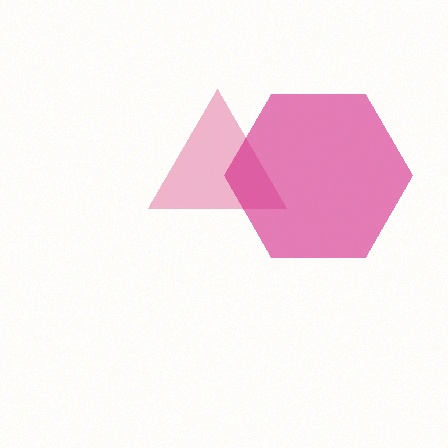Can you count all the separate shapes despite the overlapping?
Yes, there are 2 separate shapes.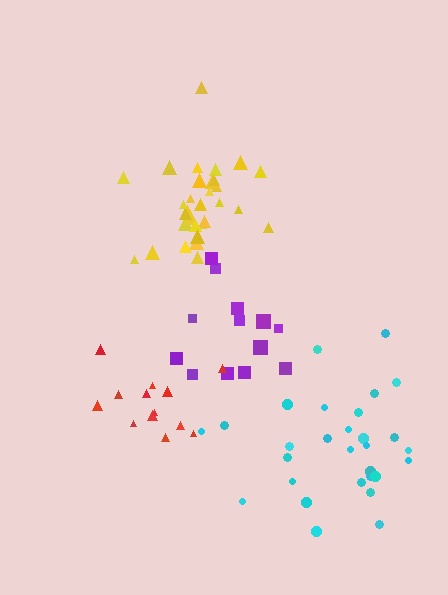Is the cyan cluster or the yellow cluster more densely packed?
Yellow.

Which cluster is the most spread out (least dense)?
Cyan.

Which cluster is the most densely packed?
Yellow.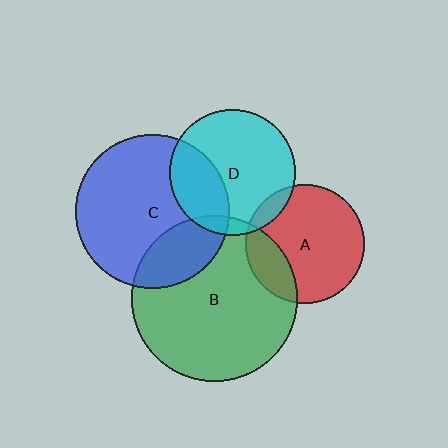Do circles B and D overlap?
Yes.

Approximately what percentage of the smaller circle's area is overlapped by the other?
Approximately 5%.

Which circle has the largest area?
Circle B (green).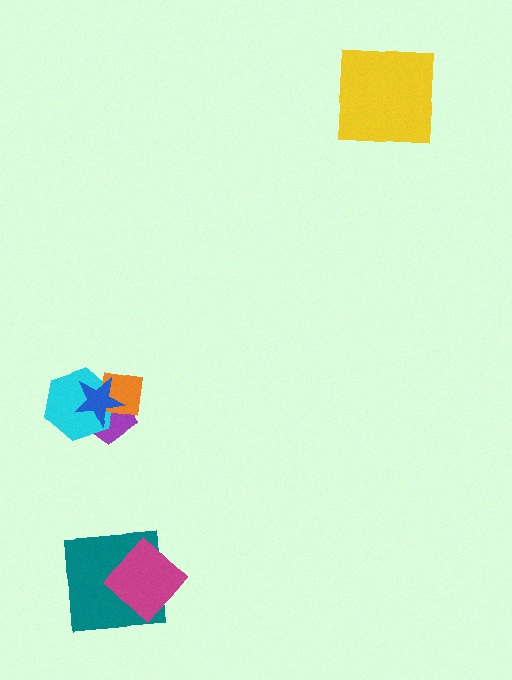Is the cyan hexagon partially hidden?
Yes, it is partially covered by another shape.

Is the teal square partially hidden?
Yes, it is partially covered by another shape.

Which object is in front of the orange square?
The blue star is in front of the orange square.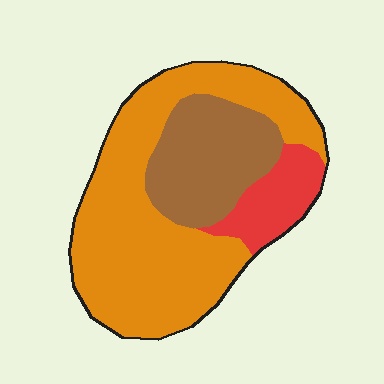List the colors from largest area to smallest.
From largest to smallest: orange, brown, red.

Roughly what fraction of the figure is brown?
Brown takes up about one quarter (1/4) of the figure.